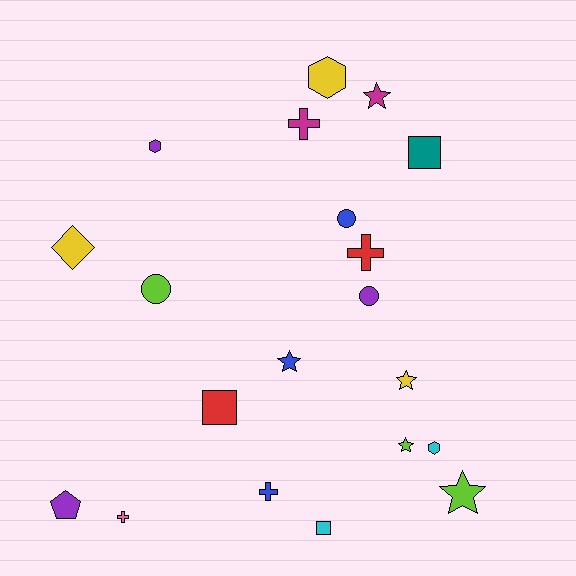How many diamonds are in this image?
There is 1 diamond.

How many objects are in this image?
There are 20 objects.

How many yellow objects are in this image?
There are 3 yellow objects.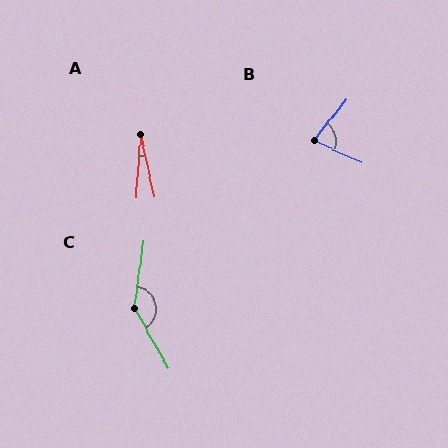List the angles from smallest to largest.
A (16°), B (76°), C (143°).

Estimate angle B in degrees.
Approximately 76 degrees.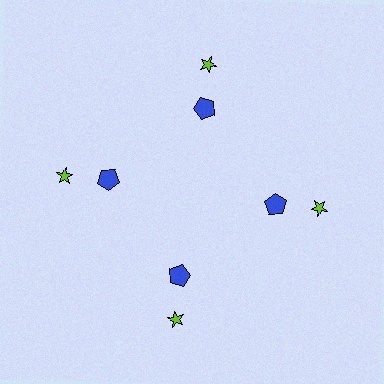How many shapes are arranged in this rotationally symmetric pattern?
There are 8 shapes, arranged in 4 groups of 2.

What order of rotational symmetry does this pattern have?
This pattern has 4-fold rotational symmetry.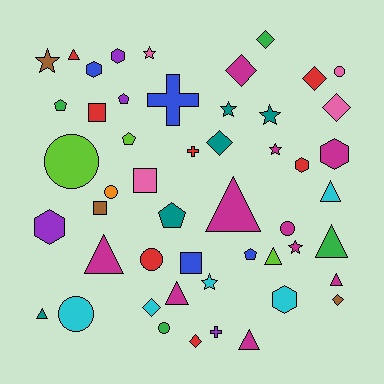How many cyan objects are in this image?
There are 5 cyan objects.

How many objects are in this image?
There are 50 objects.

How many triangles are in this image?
There are 10 triangles.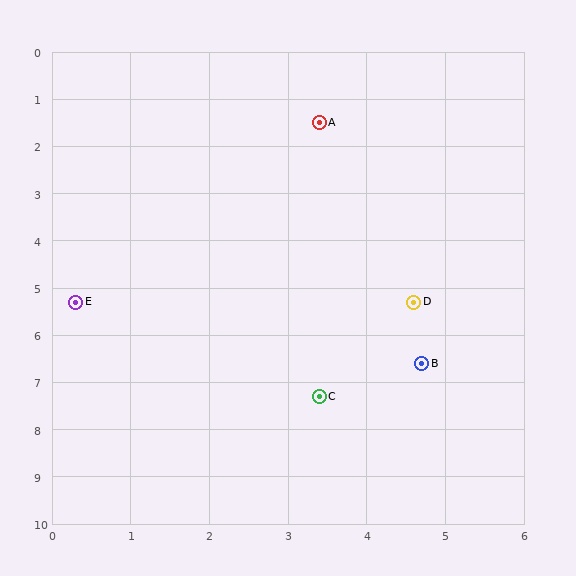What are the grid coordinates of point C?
Point C is at approximately (3.4, 7.3).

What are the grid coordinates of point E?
Point E is at approximately (0.3, 5.3).